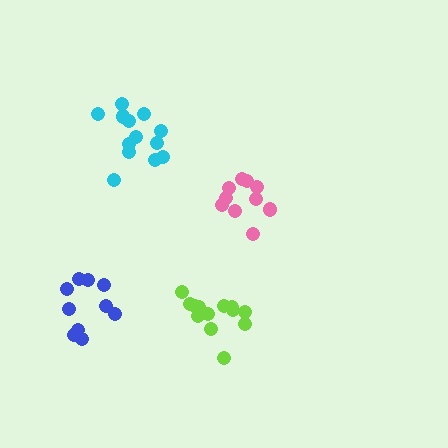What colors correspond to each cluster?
The clusters are colored: pink, cyan, blue, lime.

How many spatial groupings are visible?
There are 4 spatial groupings.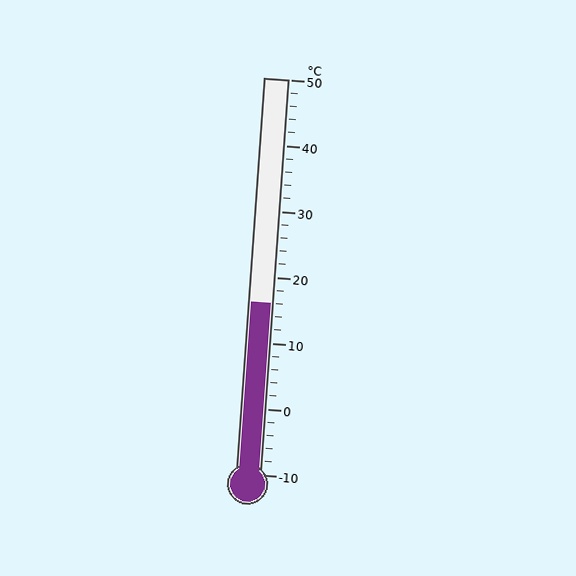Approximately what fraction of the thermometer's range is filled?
The thermometer is filled to approximately 45% of its range.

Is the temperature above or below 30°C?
The temperature is below 30°C.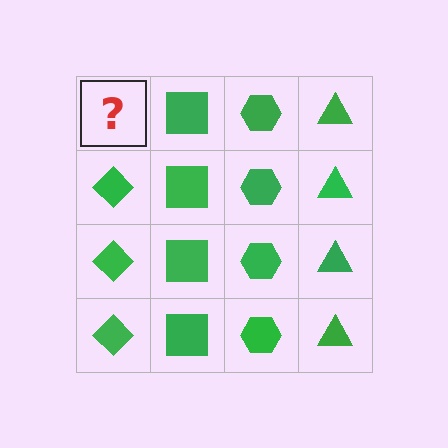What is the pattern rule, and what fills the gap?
The rule is that each column has a consistent shape. The gap should be filled with a green diamond.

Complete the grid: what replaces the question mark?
The question mark should be replaced with a green diamond.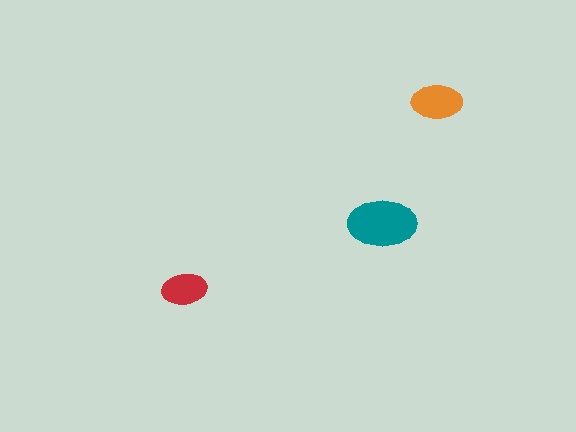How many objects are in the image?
There are 3 objects in the image.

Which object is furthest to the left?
The red ellipse is leftmost.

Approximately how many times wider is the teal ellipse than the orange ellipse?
About 1.5 times wider.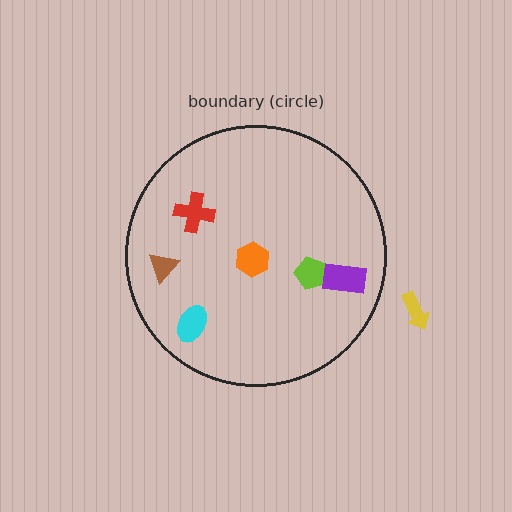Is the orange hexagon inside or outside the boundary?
Inside.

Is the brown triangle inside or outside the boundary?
Inside.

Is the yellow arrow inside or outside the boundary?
Outside.